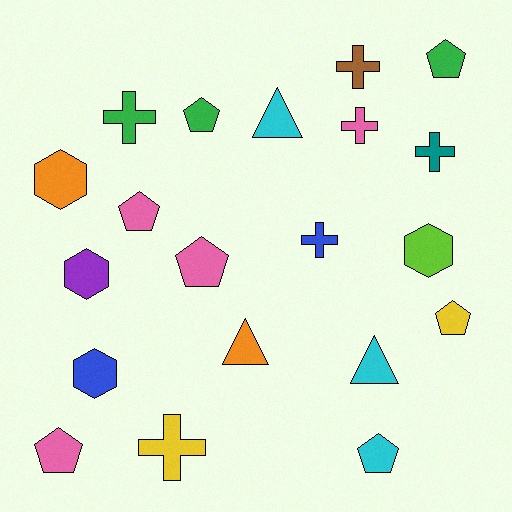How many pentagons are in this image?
There are 7 pentagons.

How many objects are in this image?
There are 20 objects.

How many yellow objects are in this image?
There are 2 yellow objects.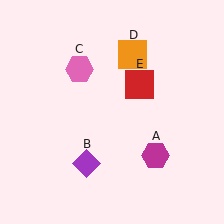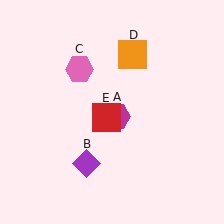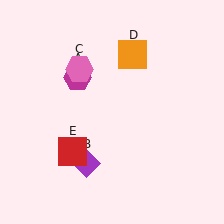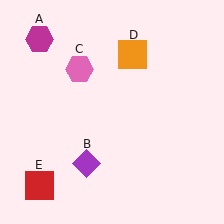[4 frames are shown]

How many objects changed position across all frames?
2 objects changed position: magenta hexagon (object A), red square (object E).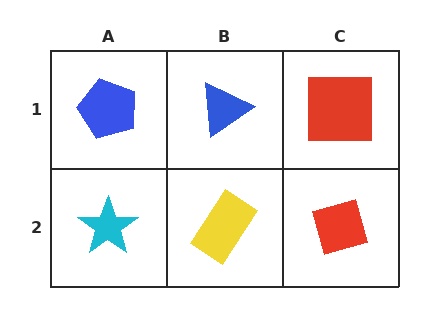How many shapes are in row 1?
3 shapes.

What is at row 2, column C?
A red diamond.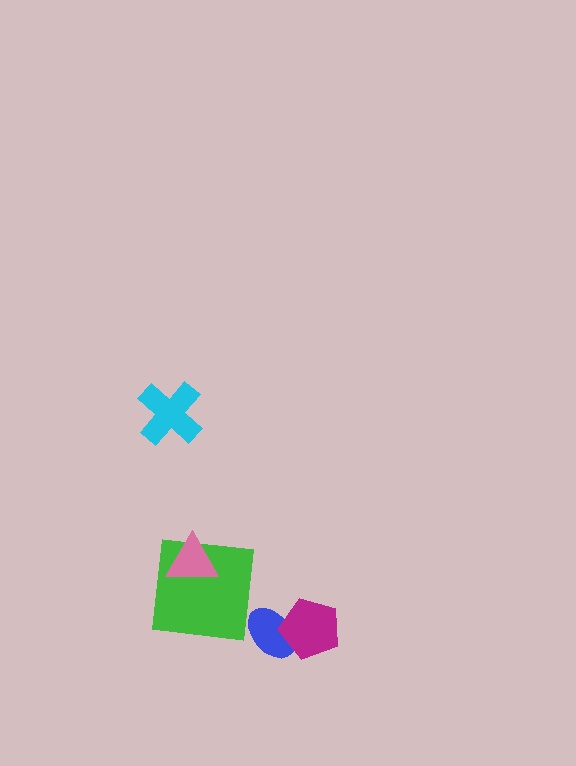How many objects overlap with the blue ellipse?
1 object overlaps with the blue ellipse.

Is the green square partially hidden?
Yes, it is partially covered by another shape.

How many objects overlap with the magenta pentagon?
1 object overlaps with the magenta pentagon.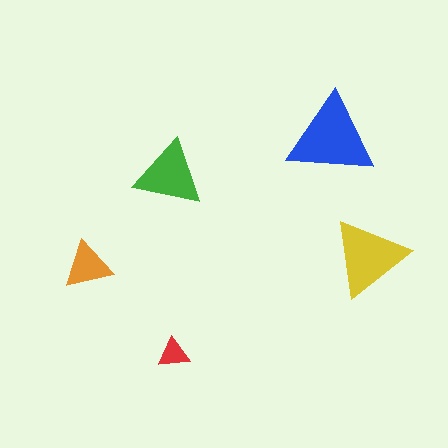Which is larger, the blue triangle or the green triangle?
The blue one.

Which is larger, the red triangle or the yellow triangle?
The yellow one.